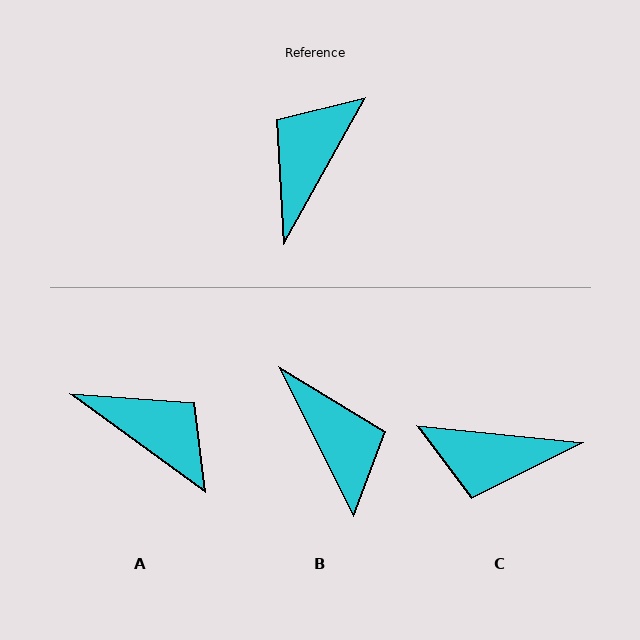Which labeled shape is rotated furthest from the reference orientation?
B, about 124 degrees away.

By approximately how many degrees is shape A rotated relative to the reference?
Approximately 97 degrees clockwise.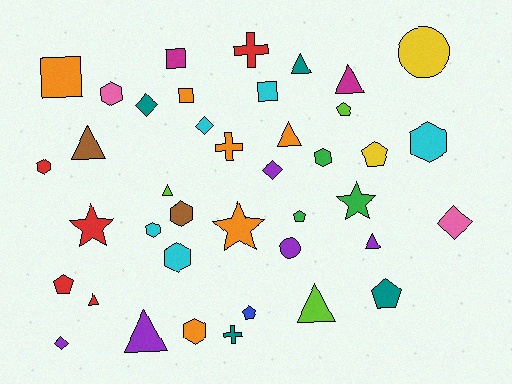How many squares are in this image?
There are 4 squares.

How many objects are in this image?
There are 40 objects.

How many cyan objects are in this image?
There are 5 cyan objects.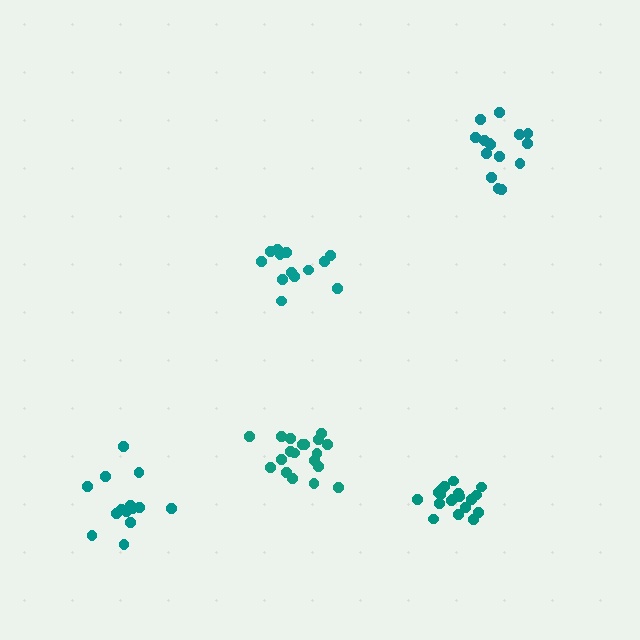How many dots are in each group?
Group 1: 13 dots, Group 2: 19 dots, Group 3: 15 dots, Group 4: 14 dots, Group 5: 19 dots (80 total).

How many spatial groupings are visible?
There are 5 spatial groupings.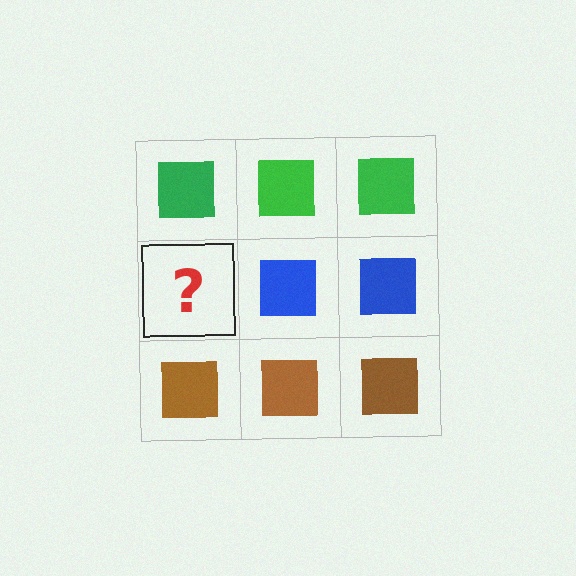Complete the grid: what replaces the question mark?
The question mark should be replaced with a blue square.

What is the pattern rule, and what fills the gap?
The rule is that each row has a consistent color. The gap should be filled with a blue square.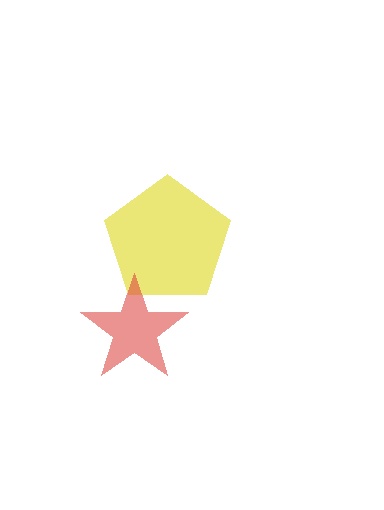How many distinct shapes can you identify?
There are 2 distinct shapes: a yellow pentagon, a red star.